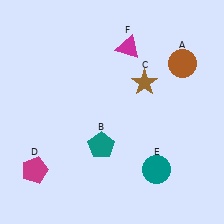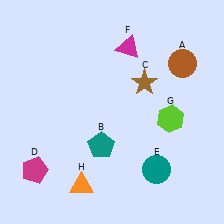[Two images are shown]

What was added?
A lime hexagon (G), an orange triangle (H) were added in Image 2.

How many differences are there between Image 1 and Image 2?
There are 2 differences between the two images.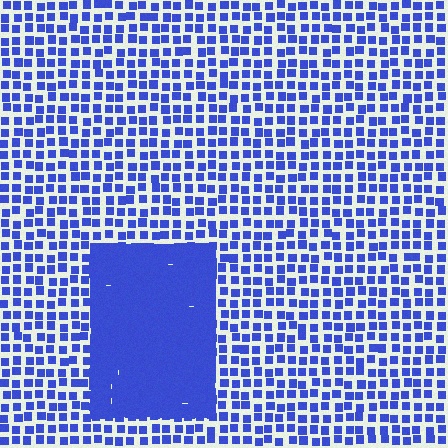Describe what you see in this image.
The image contains small blue elements arranged at two different densities. A rectangle-shaped region is visible where the elements are more densely packed than the surrounding area.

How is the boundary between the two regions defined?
The boundary is defined by a change in element density (approximately 2.7x ratio). All elements are the same color, size, and shape.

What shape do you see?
I see a rectangle.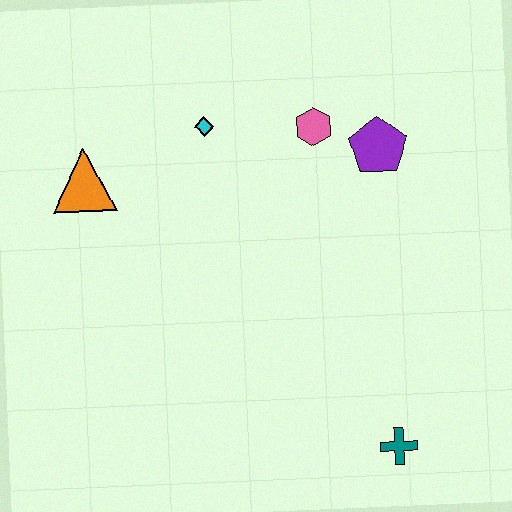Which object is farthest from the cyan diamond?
The teal cross is farthest from the cyan diamond.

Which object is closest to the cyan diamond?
The pink hexagon is closest to the cyan diamond.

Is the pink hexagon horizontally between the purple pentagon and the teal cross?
No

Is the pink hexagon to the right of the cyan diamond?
Yes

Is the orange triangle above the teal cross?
Yes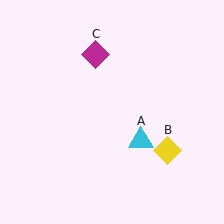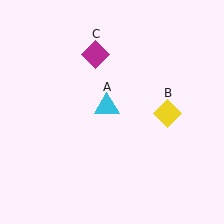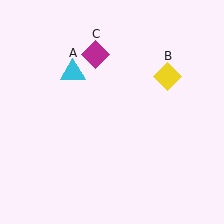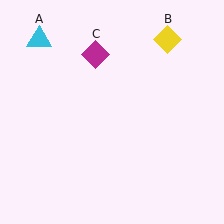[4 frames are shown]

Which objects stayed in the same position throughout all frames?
Magenta diamond (object C) remained stationary.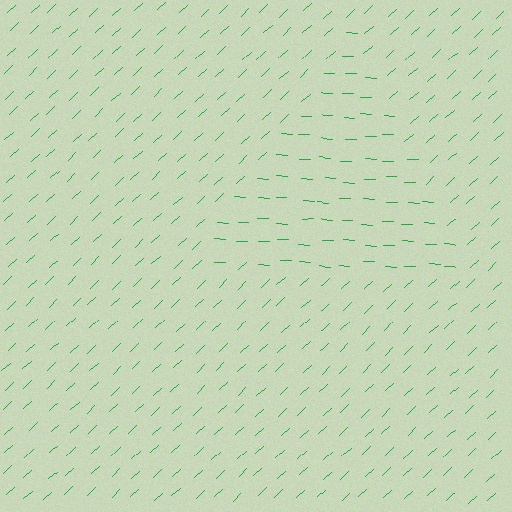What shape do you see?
I see a triangle.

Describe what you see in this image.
The image is filled with small green line segments. A triangle region in the image has lines oriented differently from the surrounding lines, creating a visible texture boundary.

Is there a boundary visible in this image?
Yes, there is a texture boundary formed by a change in line orientation.